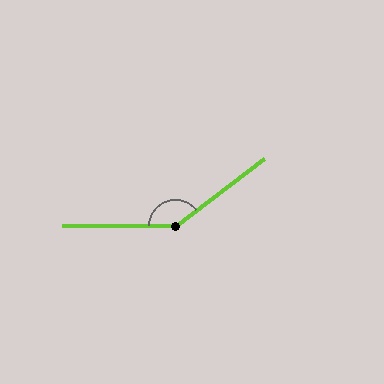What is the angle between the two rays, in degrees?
Approximately 142 degrees.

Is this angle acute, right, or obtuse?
It is obtuse.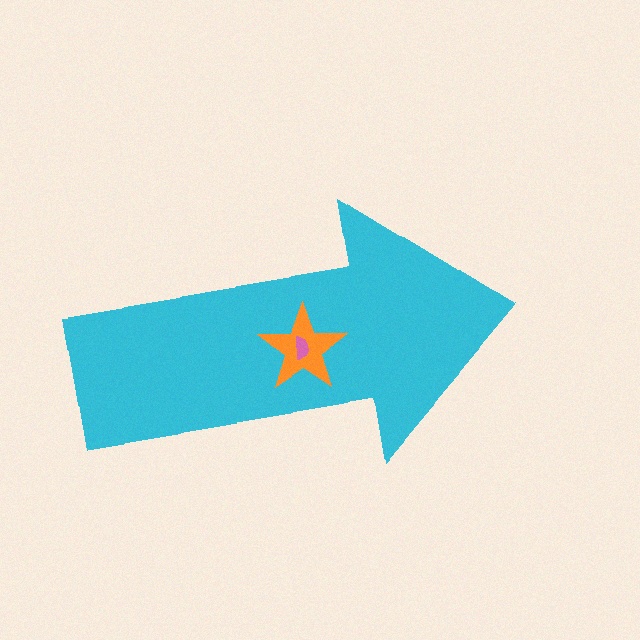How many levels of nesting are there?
3.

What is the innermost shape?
The pink semicircle.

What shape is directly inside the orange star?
The pink semicircle.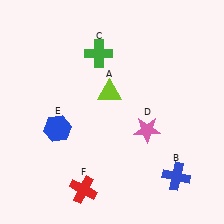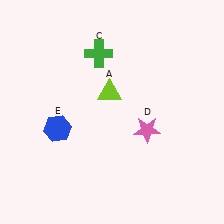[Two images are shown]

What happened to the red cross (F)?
The red cross (F) was removed in Image 2. It was in the bottom-left area of Image 1.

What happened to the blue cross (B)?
The blue cross (B) was removed in Image 2. It was in the bottom-right area of Image 1.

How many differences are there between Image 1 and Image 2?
There are 2 differences between the two images.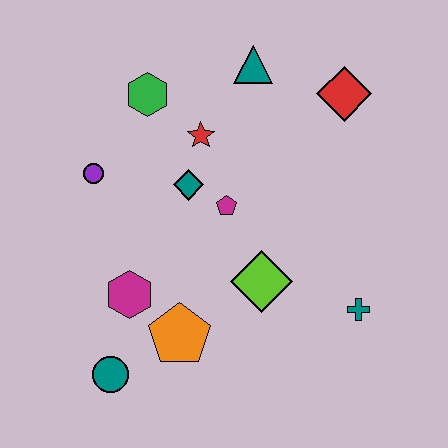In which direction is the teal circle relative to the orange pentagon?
The teal circle is to the left of the orange pentagon.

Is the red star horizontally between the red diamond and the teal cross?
No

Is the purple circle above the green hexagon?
No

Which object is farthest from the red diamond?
The teal circle is farthest from the red diamond.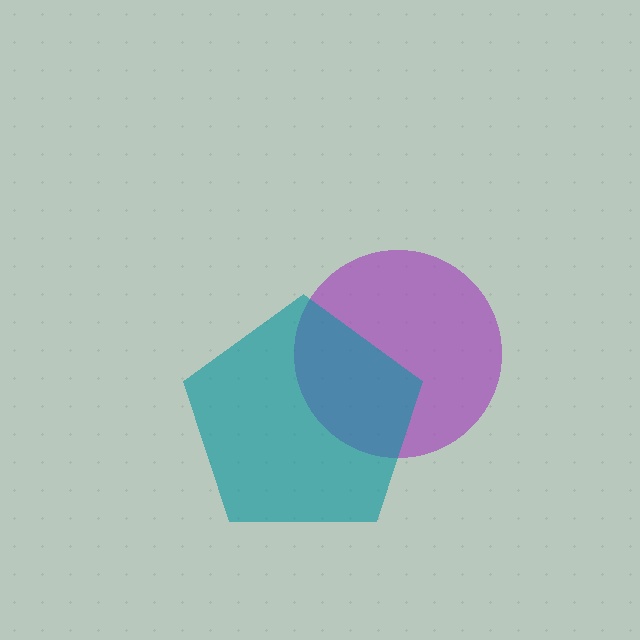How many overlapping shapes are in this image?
There are 2 overlapping shapes in the image.